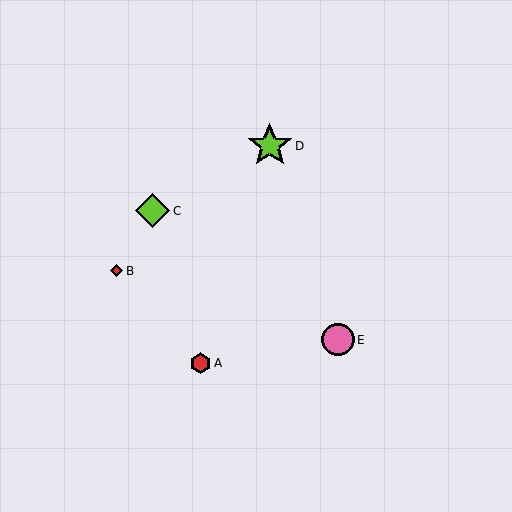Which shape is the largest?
The lime star (labeled D) is the largest.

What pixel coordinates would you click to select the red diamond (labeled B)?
Click at (117, 271) to select the red diamond B.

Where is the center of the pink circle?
The center of the pink circle is at (338, 340).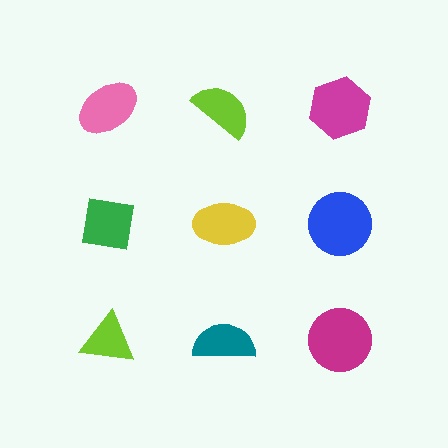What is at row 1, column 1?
A pink ellipse.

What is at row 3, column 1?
A lime triangle.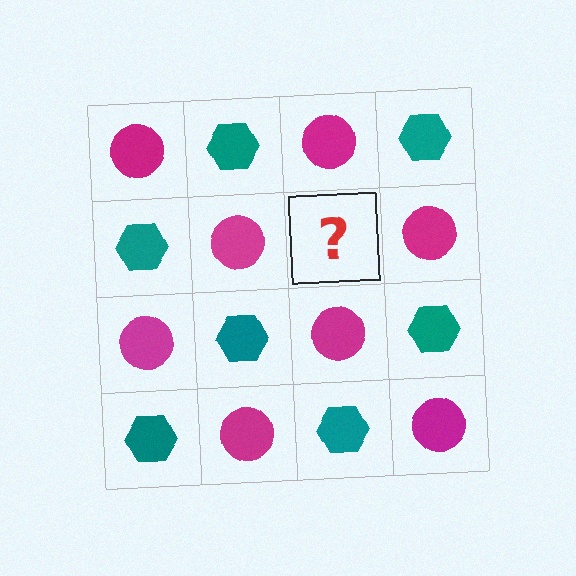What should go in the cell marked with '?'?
The missing cell should contain a teal hexagon.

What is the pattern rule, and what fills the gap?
The rule is that it alternates magenta circle and teal hexagon in a checkerboard pattern. The gap should be filled with a teal hexagon.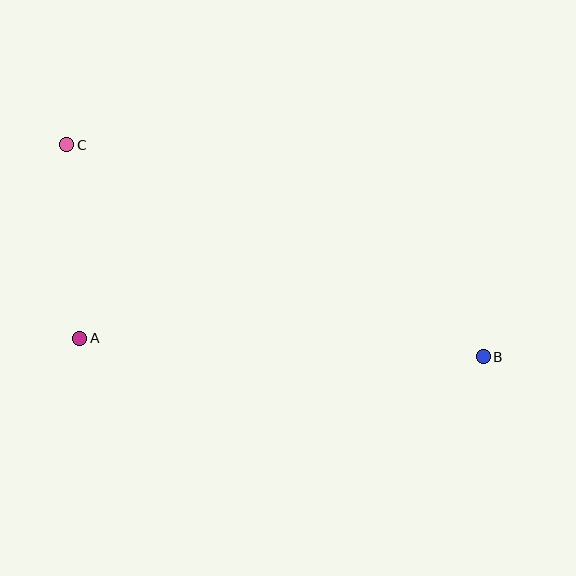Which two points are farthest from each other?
Points B and C are farthest from each other.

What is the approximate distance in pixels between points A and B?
The distance between A and B is approximately 404 pixels.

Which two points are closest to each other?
Points A and C are closest to each other.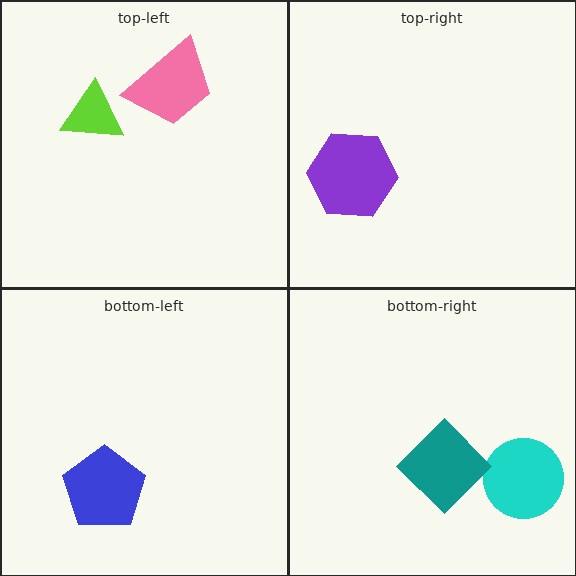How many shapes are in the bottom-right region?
2.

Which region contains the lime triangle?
The top-left region.